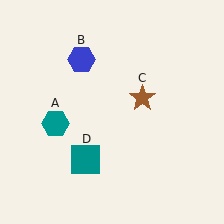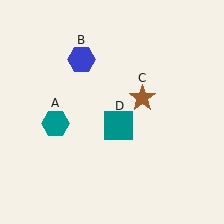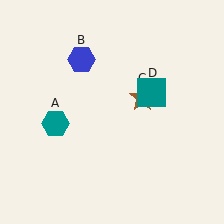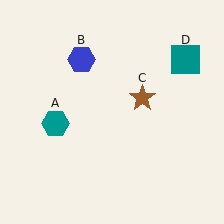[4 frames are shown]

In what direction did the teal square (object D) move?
The teal square (object D) moved up and to the right.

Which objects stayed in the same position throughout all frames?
Teal hexagon (object A) and blue hexagon (object B) and brown star (object C) remained stationary.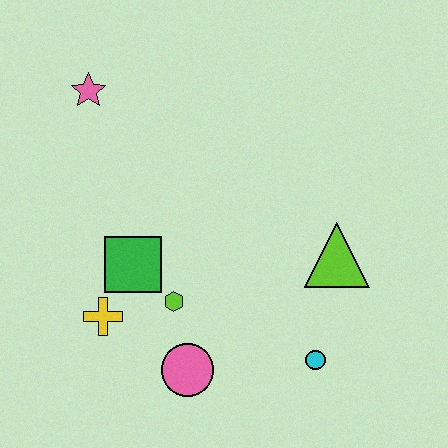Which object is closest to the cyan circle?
The lime triangle is closest to the cyan circle.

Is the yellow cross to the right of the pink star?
Yes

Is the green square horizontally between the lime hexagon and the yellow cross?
Yes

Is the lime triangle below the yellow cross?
No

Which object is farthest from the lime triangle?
The pink star is farthest from the lime triangle.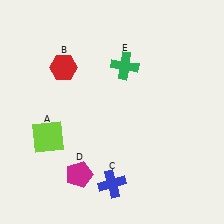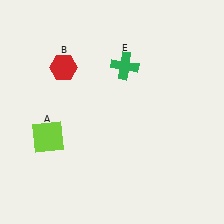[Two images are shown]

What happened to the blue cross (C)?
The blue cross (C) was removed in Image 2. It was in the bottom-right area of Image 1.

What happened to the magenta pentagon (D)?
The magenta pentagon (D) was removed in Image 2. It was in the bottom-left area of Image 1.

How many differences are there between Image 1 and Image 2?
There are 2 differences between the two images.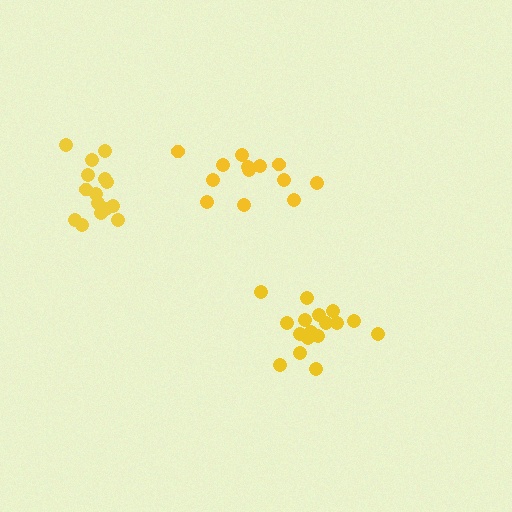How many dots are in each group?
Group 1: 17 dots, Group 2: 15 dots, Group 3: 13 dots (45 total).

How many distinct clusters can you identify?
There are 3 distinct clusters.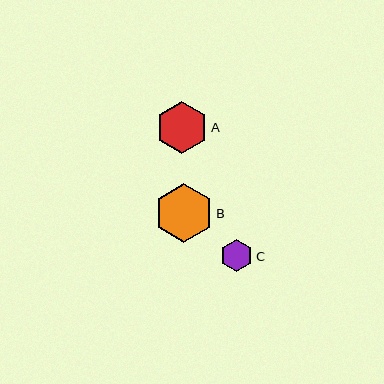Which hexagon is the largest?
Hexagon B is the largest with a size of approximately 59 pixels.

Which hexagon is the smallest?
Hexagon C is the smallest with a size of approximately 32 pixels.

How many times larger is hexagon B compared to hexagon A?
Hexagon B is approximately 1.1 times the size of hexagon A.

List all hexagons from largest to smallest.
From largest to smallest: B, A, C.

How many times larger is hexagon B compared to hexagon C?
Hexagon B is approximately 1.8 times the size of hexagon C.